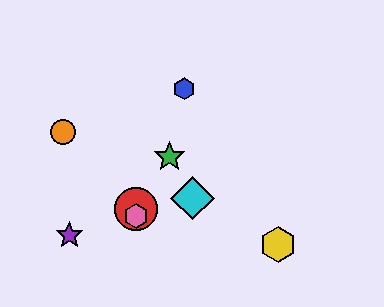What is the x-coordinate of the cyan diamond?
The cyan diamond is at x≈192.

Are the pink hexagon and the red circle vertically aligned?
Yes, both are at x≈136.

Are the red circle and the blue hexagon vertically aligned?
No, the red circle is at x≈136 and the blue hexagon is at x≈184.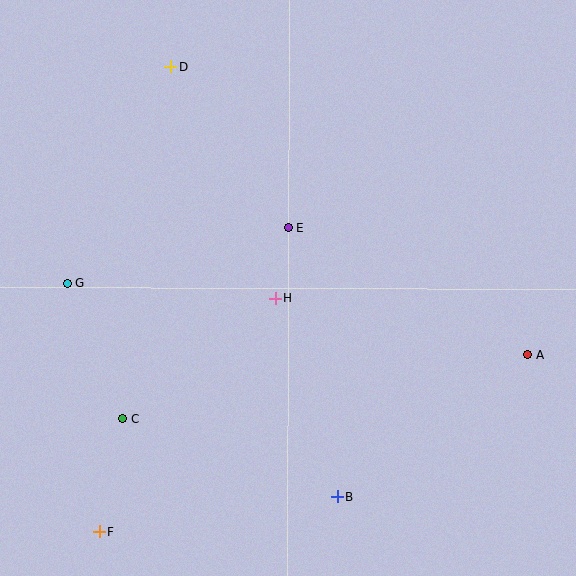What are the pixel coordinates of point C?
Point C is at (122, 419).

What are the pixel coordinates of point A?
Point A is at (528, 354).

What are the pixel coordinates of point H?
Point H is at (275, 298).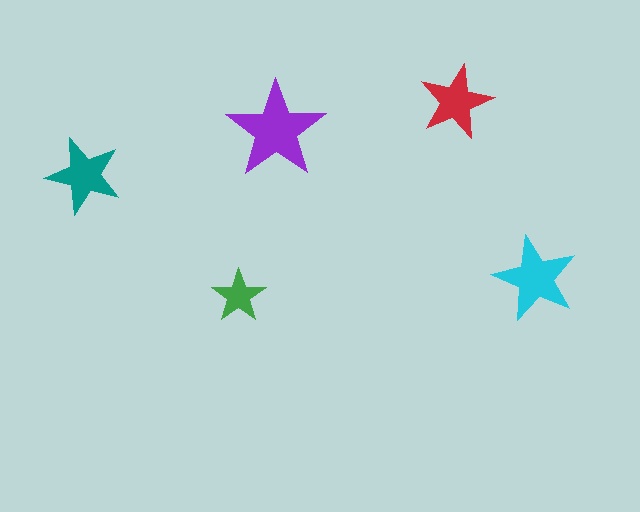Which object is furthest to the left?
The teal star is leftmost.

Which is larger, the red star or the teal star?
The teal one.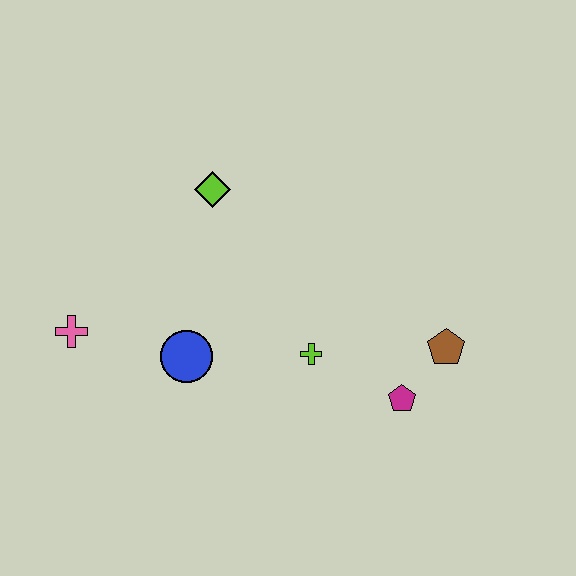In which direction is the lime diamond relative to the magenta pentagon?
The lime diamond is above the magenta pentagon.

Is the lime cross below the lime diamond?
Yes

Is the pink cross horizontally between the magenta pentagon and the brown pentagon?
No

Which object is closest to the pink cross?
The blue circle is closest to the pink cross.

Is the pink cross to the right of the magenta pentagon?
No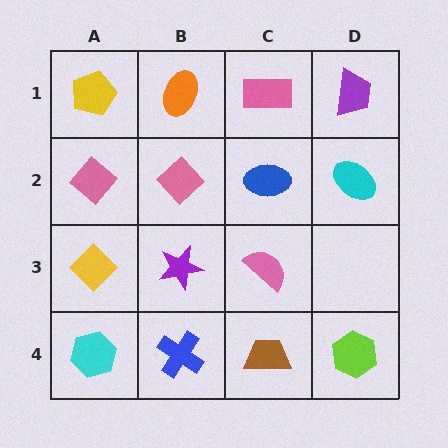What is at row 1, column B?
An orange ellipse.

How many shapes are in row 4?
4 shapes.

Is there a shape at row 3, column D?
No, that cell is empty.